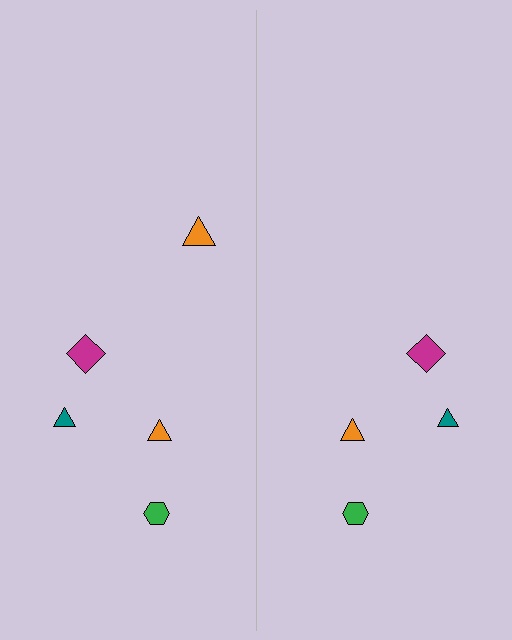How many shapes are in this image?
There are 9 shapes in this image.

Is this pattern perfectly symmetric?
No, the pattern is not perfectly symmetric. A orange triangle is missing from the right side.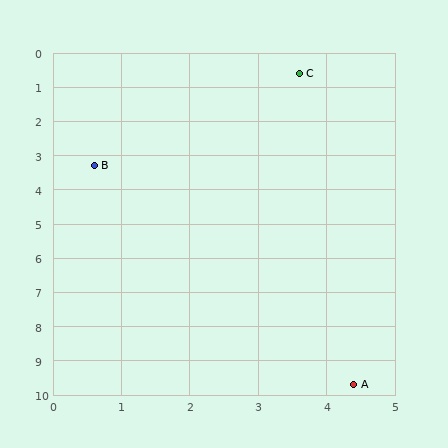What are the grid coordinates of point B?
Point B is at approximately (0.6, 3.3).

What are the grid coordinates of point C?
Point C is at approximately (3.6, 0.6).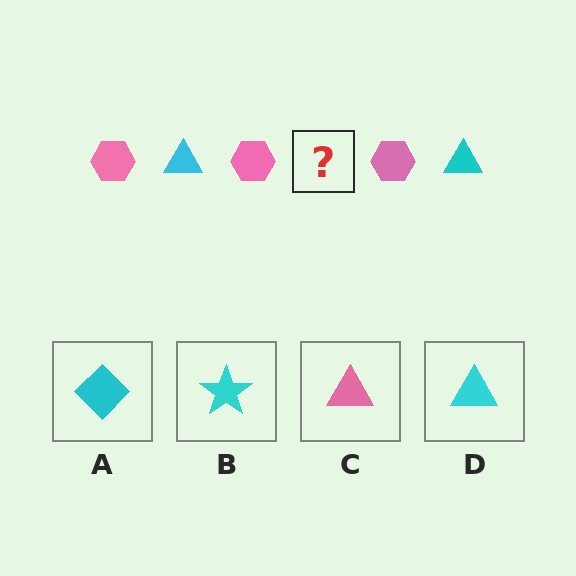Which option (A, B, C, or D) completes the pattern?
D.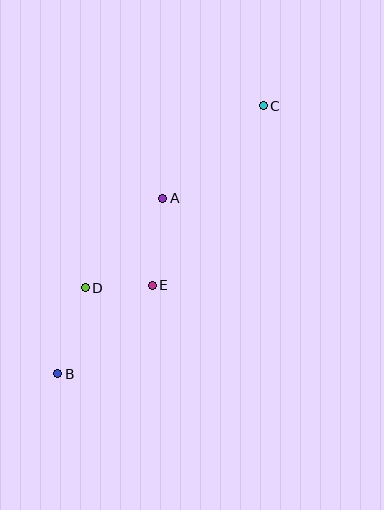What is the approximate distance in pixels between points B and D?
The distance between B and D is approximately 90 pixels.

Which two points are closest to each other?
Points D and E are closest to each other.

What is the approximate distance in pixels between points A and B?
The distance between A and B is approximately 204 pixels.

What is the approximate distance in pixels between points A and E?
The distance between A and E is approximately 88 pixels.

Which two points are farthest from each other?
Points B and C are farthest from each other.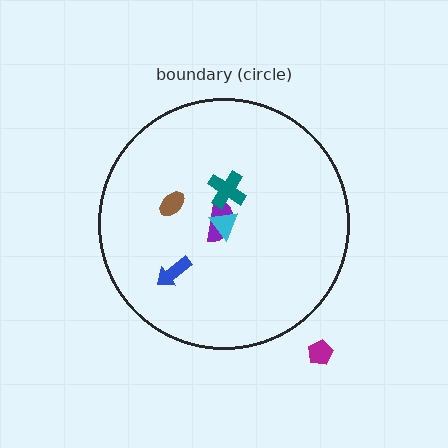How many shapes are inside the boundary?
5 inside, 1 outside.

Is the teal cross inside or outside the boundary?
Inside.